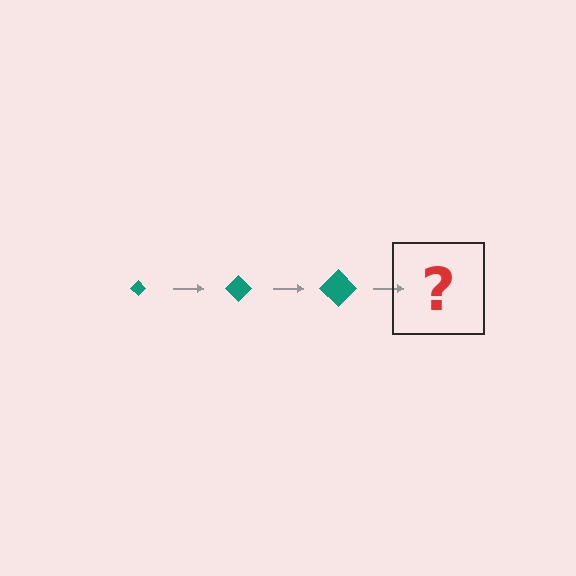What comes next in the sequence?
The next element should be a teal diamond, larger than the previous one.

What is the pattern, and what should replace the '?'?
The pattern is that the diamond gets progressively larger each step. The '?' should be a teal diamond, larger than the previous one.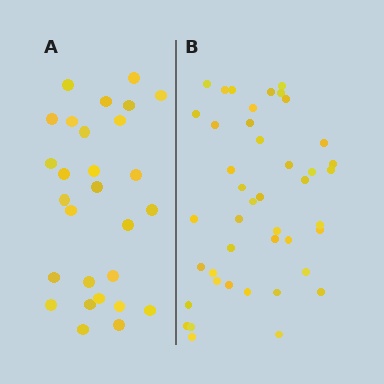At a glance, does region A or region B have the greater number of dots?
Region B (the right region) has more dots.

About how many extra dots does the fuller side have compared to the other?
Region B has approximately 15 more dots than region A.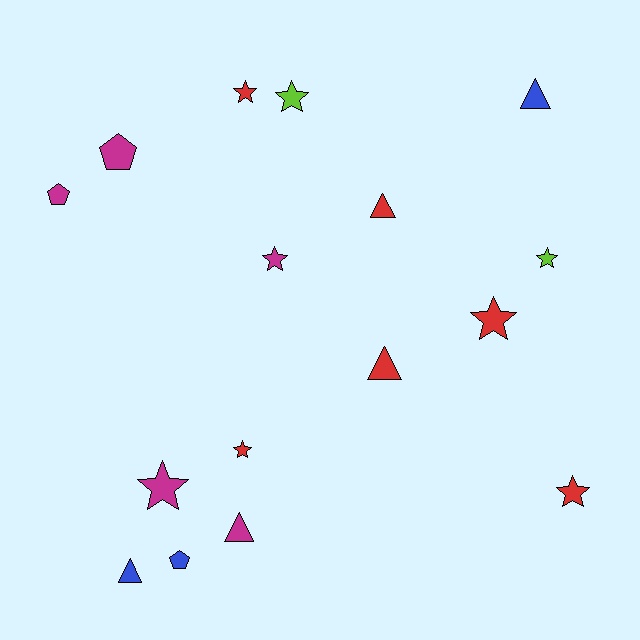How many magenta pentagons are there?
There are 2 magenta pentagons.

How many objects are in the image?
There are 16 objects.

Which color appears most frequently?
Red, with 6 objects.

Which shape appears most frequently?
Star, with 8 objects.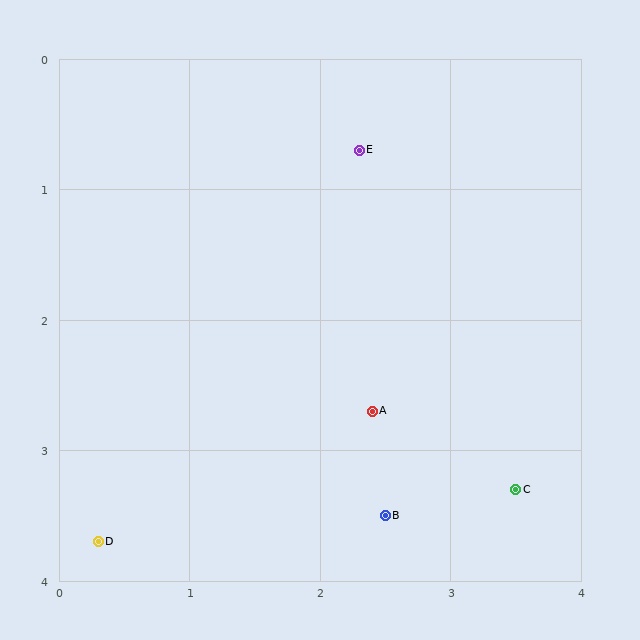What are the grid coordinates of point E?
Point E is at approximately (2.3, 0.7).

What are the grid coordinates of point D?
Point D is at approximately (0.3, 3.7).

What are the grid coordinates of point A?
Point A is at approximately (2.4, 2.7).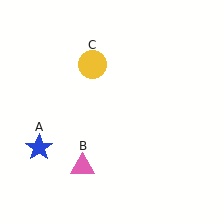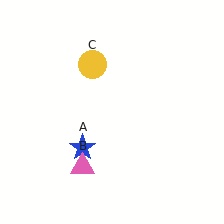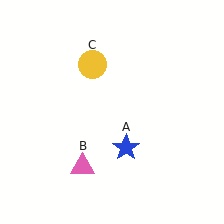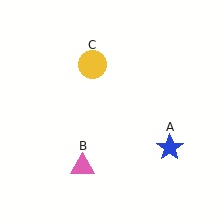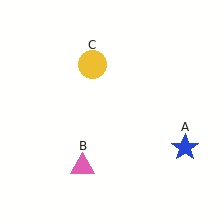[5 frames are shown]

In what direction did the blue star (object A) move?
The blue star (object A) moved right.